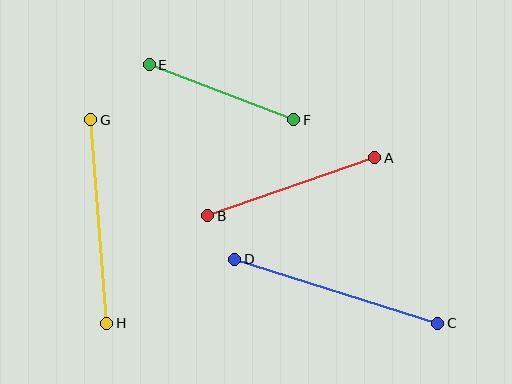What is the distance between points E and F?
The distance is approximately 155 pixels.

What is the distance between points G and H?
The distance is approximately 204 pixels.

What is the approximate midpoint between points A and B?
The midpoint is at approximately (291, 187) pixels.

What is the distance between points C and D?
The distance is approximately 213 pixels.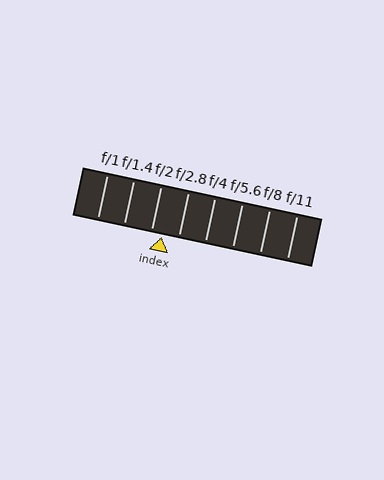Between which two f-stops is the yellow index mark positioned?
The index mark is between f/2 and f/2.8.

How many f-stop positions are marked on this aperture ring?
There are 8 f-stop positions marked.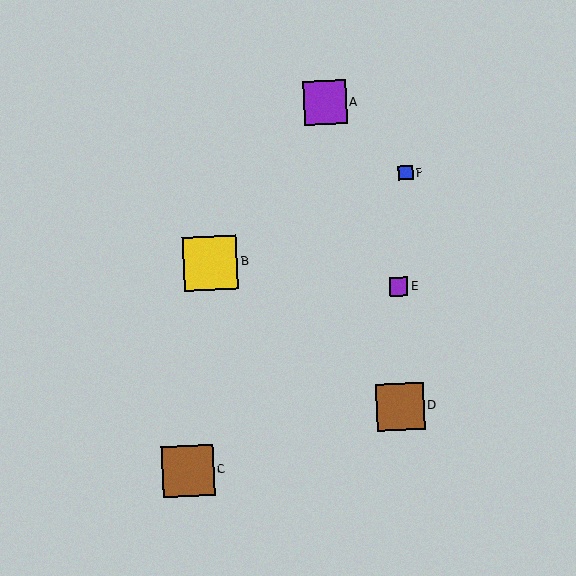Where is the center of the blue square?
The center of the blue square is at (406, 173).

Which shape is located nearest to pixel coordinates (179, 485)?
The brown square (labeled C) at (188, 471) is nearest to that location.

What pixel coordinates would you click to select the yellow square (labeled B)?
Click at (210, 263) to select the yellow square B.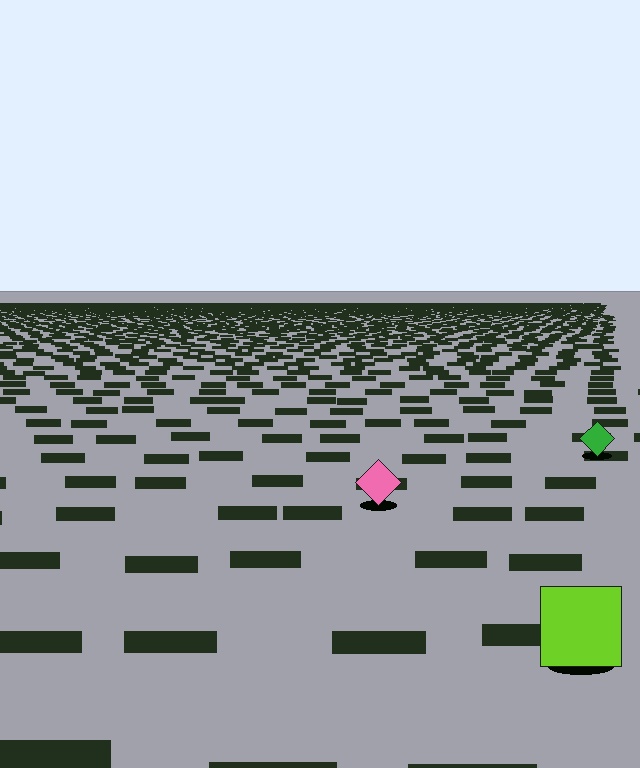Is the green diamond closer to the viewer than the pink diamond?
No. The pink diamond is closer — you can tell from the texture gradient: the ground texture is coarser near it.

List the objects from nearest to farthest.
From nearest to farthest: the lime square, the pink diamond, the green diamond.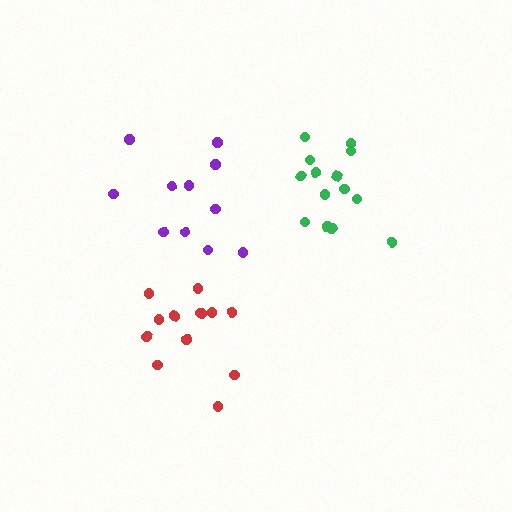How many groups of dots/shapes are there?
There are 3 groups.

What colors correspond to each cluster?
The clusters are colored: red, green, purple.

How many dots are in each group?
Group 1: 13 dots, Group 2: 14 dots, Group 3: 11 dots (38 total).